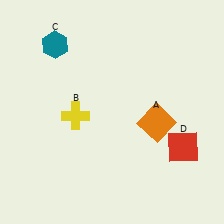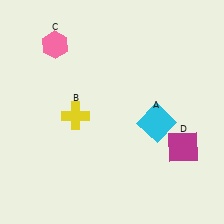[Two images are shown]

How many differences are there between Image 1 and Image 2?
There are 3 differences between the two images.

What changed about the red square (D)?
In Image 1, D is red. In Image 2, it changed to magenta.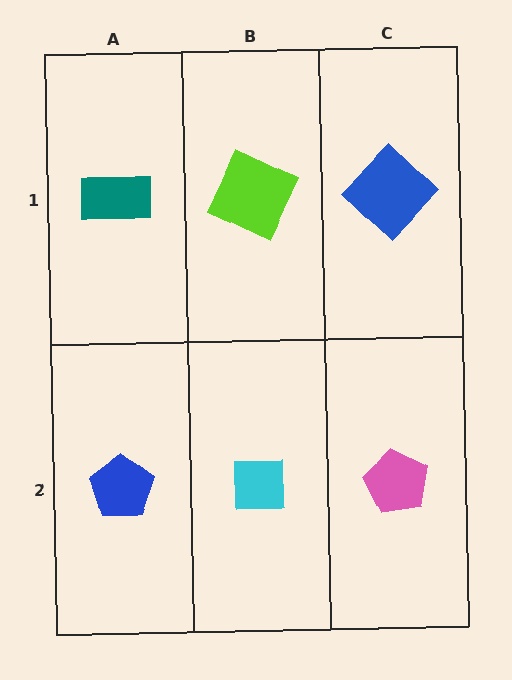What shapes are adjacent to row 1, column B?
A cyan square (row 2, column B), a teal rectangle (row 1, column A), a blue diamond (row 1, column C).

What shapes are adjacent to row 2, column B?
A lime square (row 1, column B), a blue pentagon (row 2, column A), a pink pentagon (row 2, column C).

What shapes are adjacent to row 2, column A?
A teal rectangle (row 1, column A), a cyan square (row 2, column B).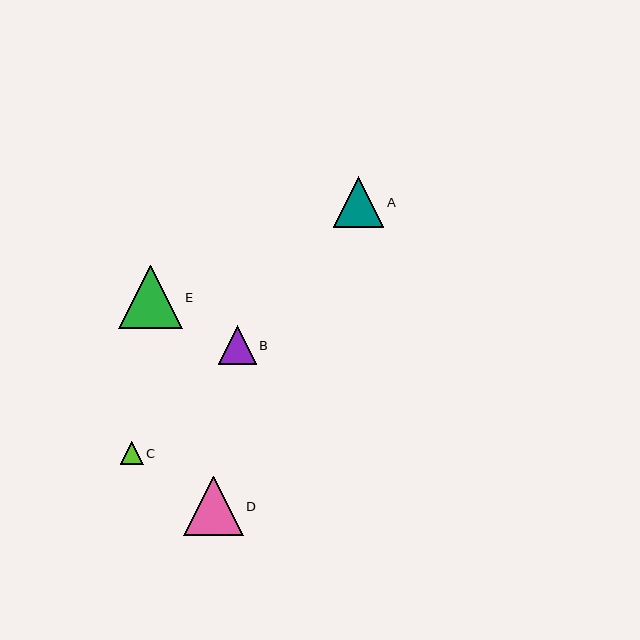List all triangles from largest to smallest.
From largest to smallest: E, D, A, B, C.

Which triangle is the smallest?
Triangle C is the smallest with a size of approximately 23 pixels.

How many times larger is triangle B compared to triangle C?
Triangle B is approximately 1.7 times the size of triangle C.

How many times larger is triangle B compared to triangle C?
Triangle B is approximately 1.7 times the size of triangle C.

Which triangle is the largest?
Triangle E is the largest with a size of approximately 64 pixels.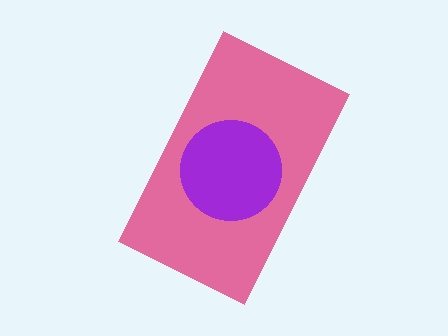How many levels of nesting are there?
2.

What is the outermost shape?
The pink rectangle.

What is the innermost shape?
The purple circle.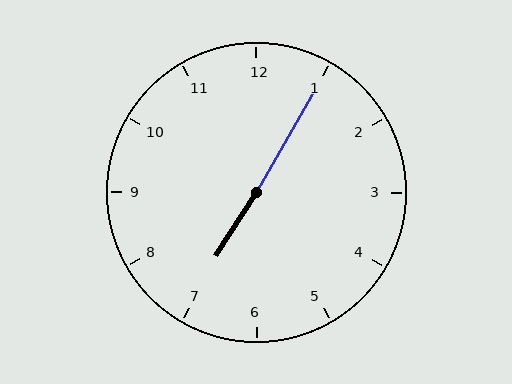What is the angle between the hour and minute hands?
Approximately 178 degrees.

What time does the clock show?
7:05.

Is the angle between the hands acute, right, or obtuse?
It is obtuse.